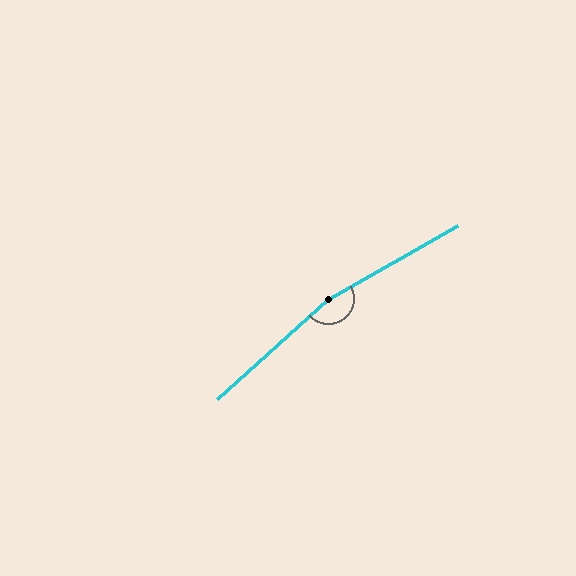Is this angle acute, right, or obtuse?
It is obtuse.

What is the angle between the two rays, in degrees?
Approximately 167 degrees.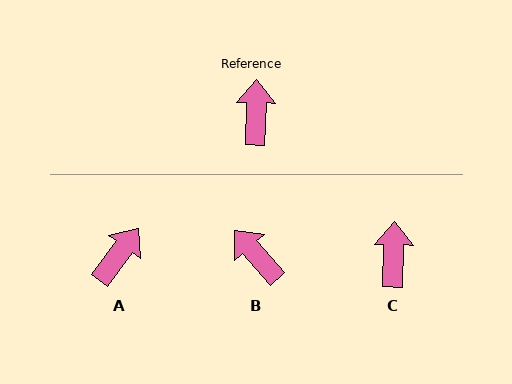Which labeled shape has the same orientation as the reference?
C.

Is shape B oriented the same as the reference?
No, it is off by about 43 degrees.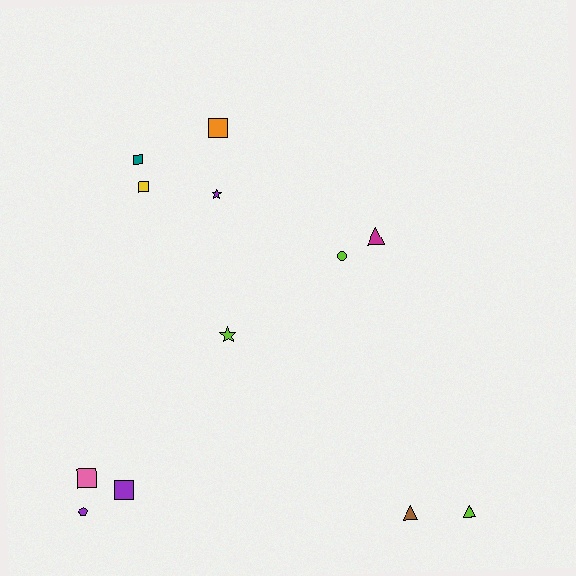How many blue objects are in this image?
There are no blue objects.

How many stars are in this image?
There are 2 stars.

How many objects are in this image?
There are 12 objects.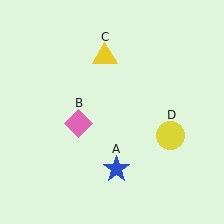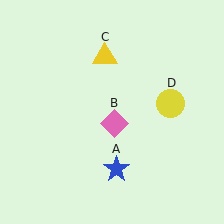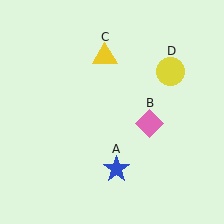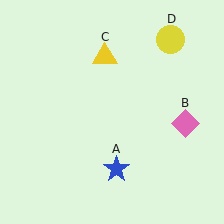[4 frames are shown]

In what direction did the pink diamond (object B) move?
The pink diamond (object B) moved right.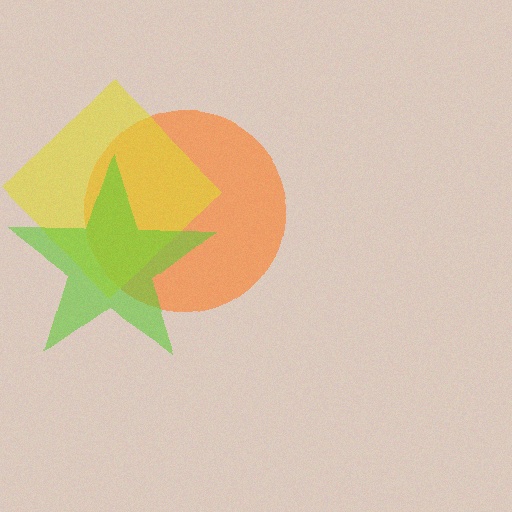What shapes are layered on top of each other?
The layered shapes are: an orange circle, a yellow diamond, a lime star.